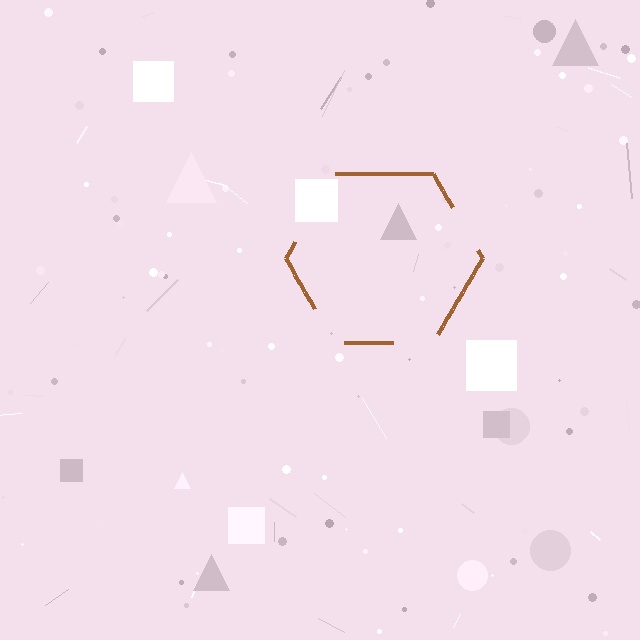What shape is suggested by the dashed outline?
The dashed outline suggests a hexagon.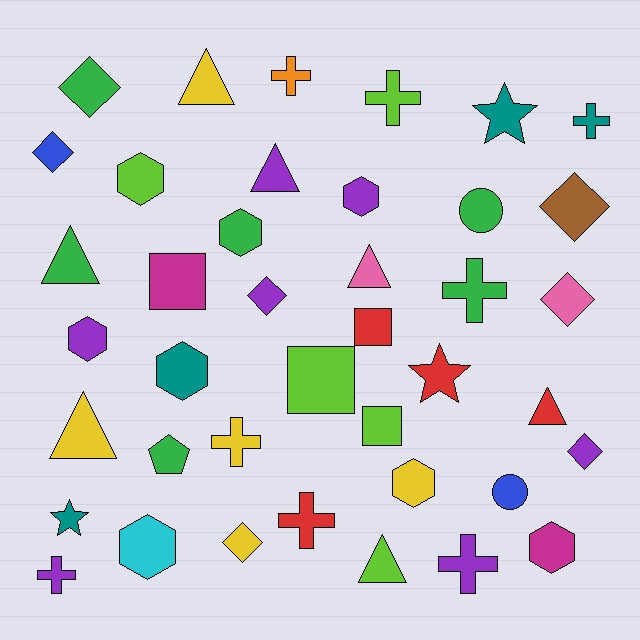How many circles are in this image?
There are 2 circles.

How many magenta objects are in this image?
There are 2 magenta objects.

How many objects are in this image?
There are 40 objects.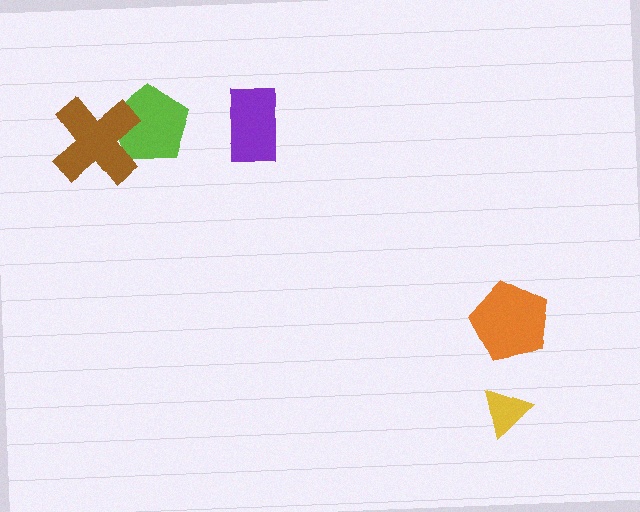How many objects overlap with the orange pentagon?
0 objects overlap with the orange pentagon.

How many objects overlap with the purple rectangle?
0 objects overlap with the purple rectangle.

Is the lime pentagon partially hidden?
Yes, it is partially covered by another shape.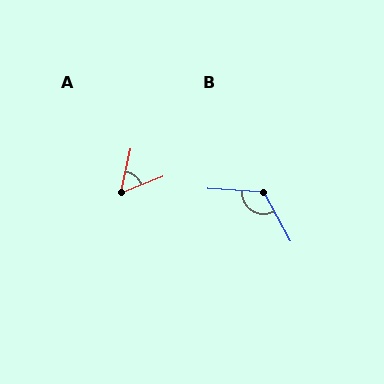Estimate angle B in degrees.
Approximately 122 degrees.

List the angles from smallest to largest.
A (56°), B (122°).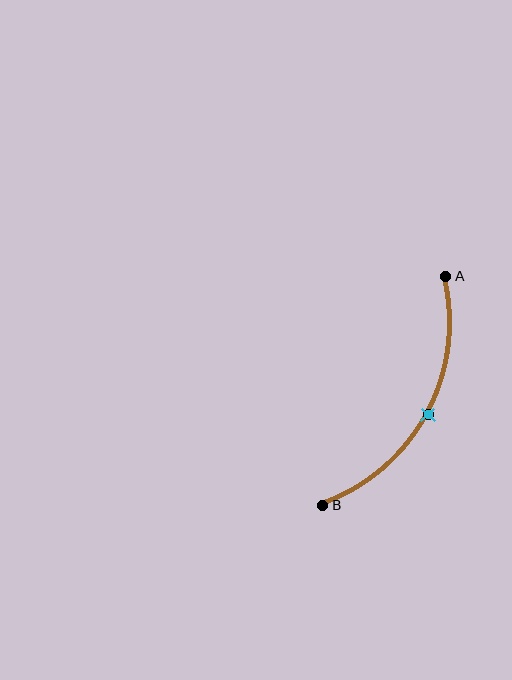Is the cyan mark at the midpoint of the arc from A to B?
Yes. The cyan mark lies on the arc at equal arc-length from both A and B — it is the arc midpoint.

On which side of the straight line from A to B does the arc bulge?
The arc bulges to the right of the straight line connecting A and B.